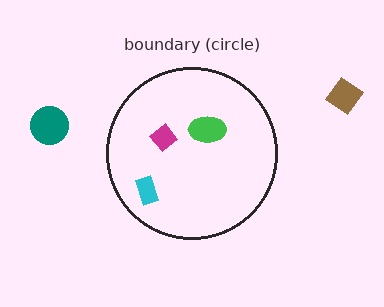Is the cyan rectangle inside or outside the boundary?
Inside.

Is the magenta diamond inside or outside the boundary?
Inside.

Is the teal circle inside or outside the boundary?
Outside.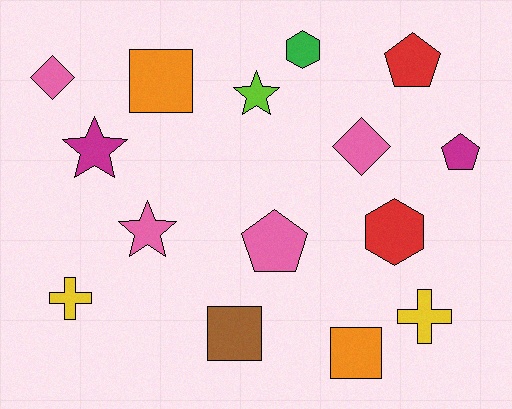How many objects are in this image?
There are 15 objects.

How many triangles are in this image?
There are no triangles.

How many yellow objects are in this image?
There are 2 yellow objects.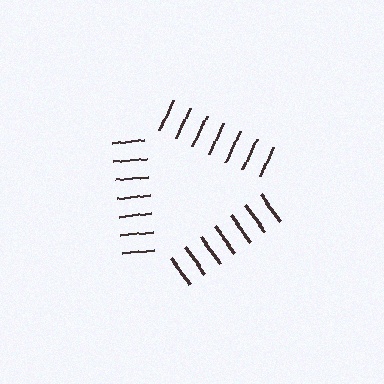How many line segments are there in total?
21 — 7 along each of the 3 edges.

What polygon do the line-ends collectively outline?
An illusory triangle — the line segments terminate on its edges but no continuous stroke is drawn.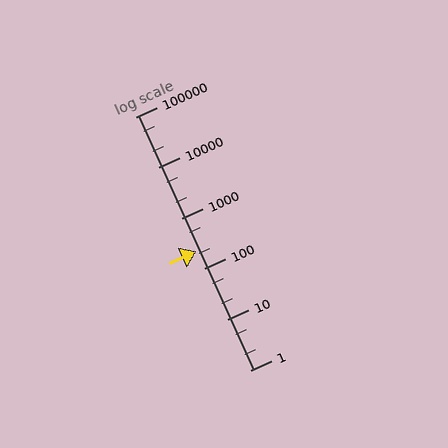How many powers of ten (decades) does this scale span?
The scale spans 5 decades, from 1 to 100000.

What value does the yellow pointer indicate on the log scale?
The pointer indicates approximately 220.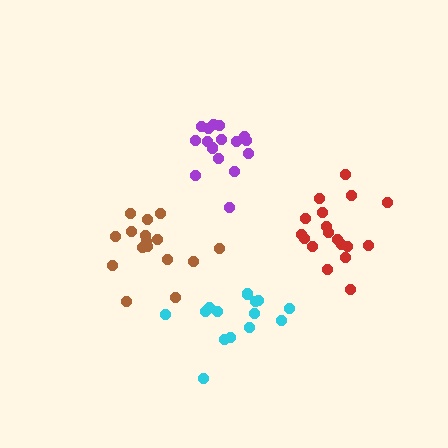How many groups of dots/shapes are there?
There are 4 groups.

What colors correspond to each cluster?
The clusters are colored: purple, cyan, red, brown.